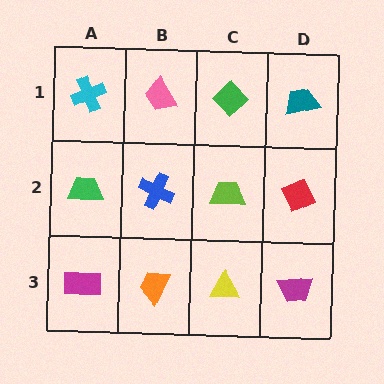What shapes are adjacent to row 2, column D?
A teal trapezoid (row 1, column D), a magenta trapezoid (row 3, column D), a lime trapezoid (row 2, column C).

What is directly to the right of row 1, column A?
A pink trapezoid.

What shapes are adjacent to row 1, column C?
A lime trapezoid (row 2, column C), a pink trapezoid (row 1, column B), a teal trapezoid (row 1, column D).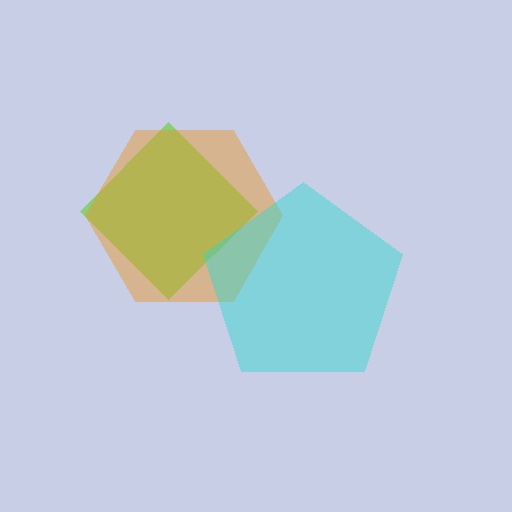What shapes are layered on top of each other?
The layered shapes are: a lime diamond, an orange hexagon, a cyan pentagon.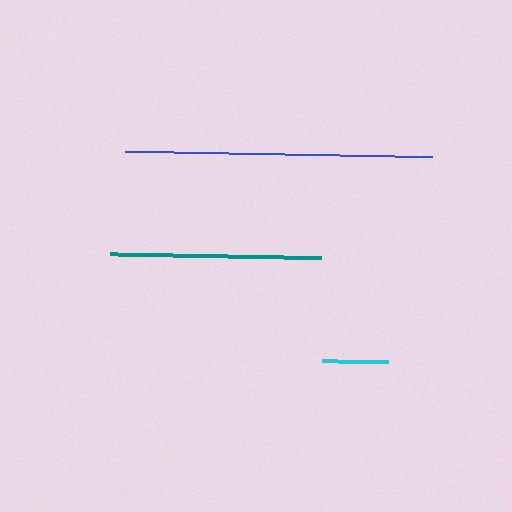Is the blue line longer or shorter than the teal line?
The blue line is longer than the teal line.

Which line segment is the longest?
The blue line is the longest at approximately 307 pixels.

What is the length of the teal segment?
The teal segment is approximately 211 pixels long.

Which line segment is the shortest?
The cyan line is the shortest at approximately 66 pixels.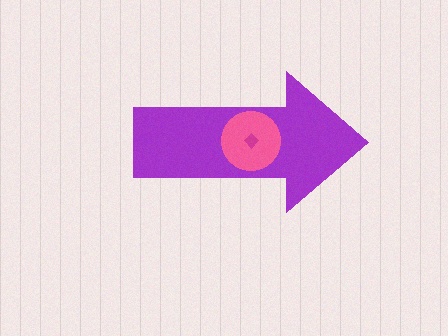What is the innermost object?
The magenta diamond.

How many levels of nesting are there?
3.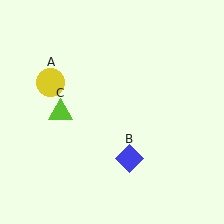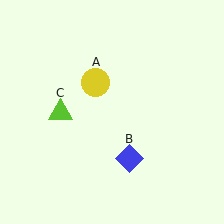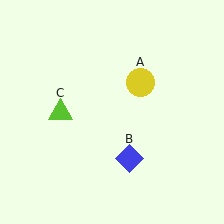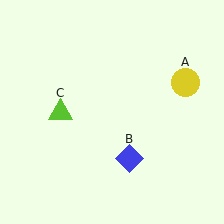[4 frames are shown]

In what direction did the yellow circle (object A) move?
The yellow circle (object A) moved right.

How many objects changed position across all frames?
1 object changed position: yellow circle (object A).